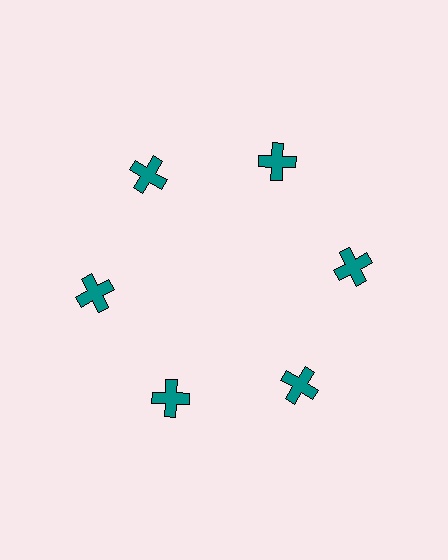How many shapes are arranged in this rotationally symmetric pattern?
There are 6 shapes, arranged in 6 groups of 1.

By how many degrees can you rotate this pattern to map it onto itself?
The pattern maps onto itself every 60 degrees of rotation.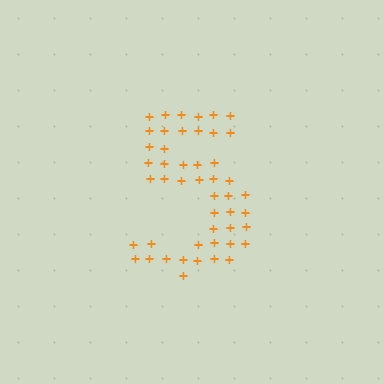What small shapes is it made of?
It is made of small plus signs.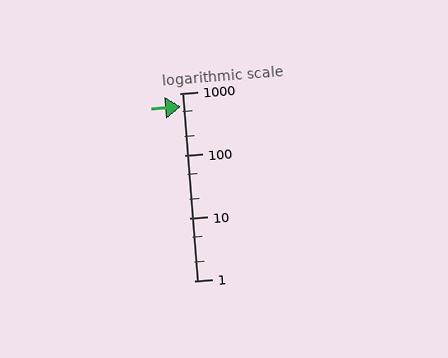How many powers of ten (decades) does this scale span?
The scale spans 3 decades, from 1 to 1000.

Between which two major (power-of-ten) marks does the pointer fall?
The pointer is between 100 and 1000.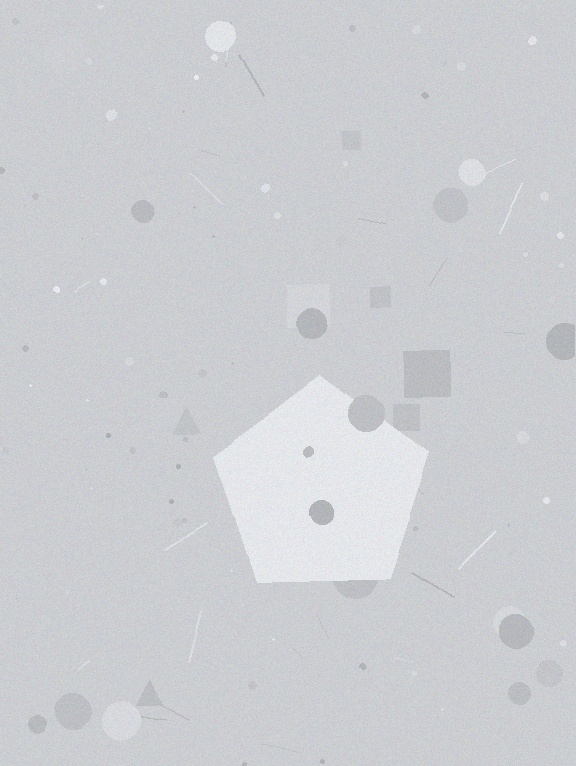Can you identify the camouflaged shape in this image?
The camouflaged shape is a pentagon.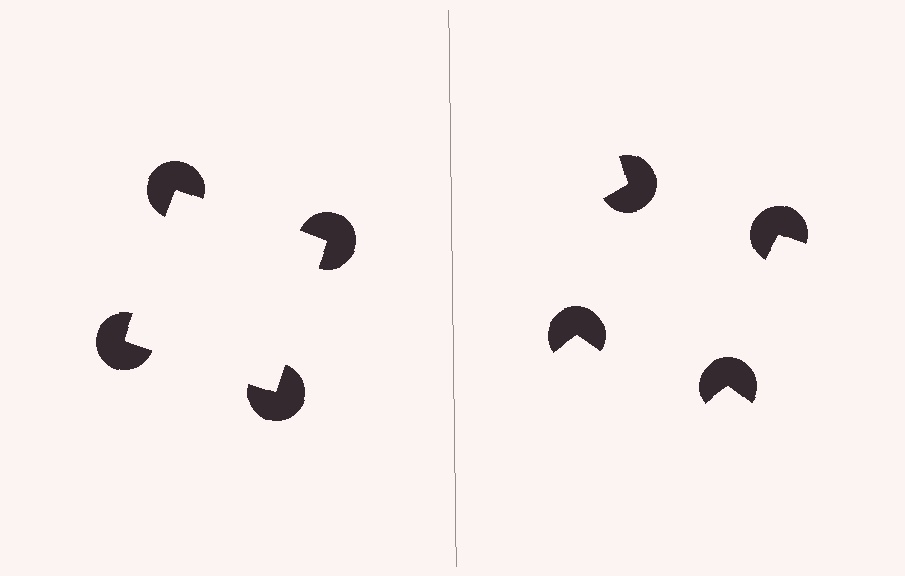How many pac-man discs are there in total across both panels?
8 — 4 on each side.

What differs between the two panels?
The pac-man discs are positioned identically on both sides; only the wedge orientations differ. On the left they align to a square; on the right they are misaligned.